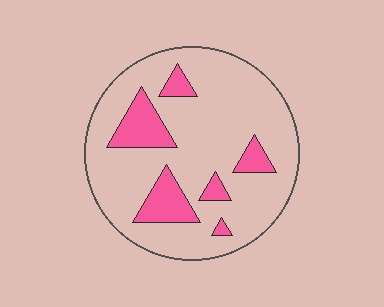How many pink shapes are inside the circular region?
6.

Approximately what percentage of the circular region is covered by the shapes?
Approximately 20%.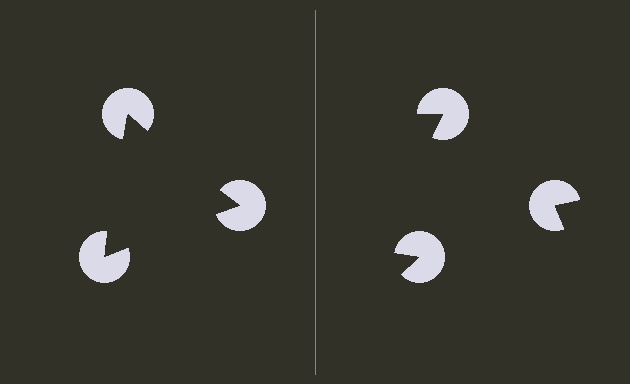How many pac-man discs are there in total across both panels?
6 — 3 on each side.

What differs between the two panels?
The pac-man discs are positioned identically on both sides; only the wedge orientations differ. On the left they align to a triangle; on the right they are misaligned.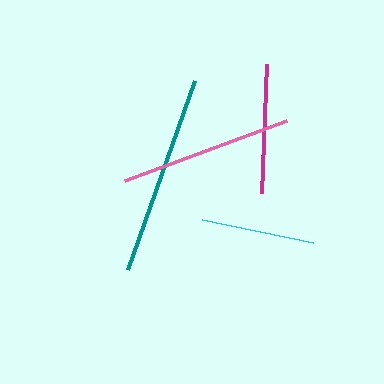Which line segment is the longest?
The teal line is the longest at approximately 200 pixels.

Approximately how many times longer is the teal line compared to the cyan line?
The teal line is approximately 1.8 times the length of the cyan line.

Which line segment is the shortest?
The cyan line is the shortest at approximately 114 pixels.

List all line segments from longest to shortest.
From longest to shortest: teal, pink, magenta, cyan.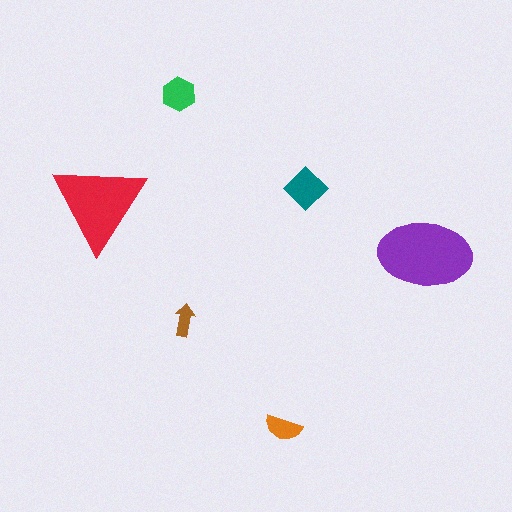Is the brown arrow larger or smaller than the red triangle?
Smaller.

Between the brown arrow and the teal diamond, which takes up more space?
The teal diamond.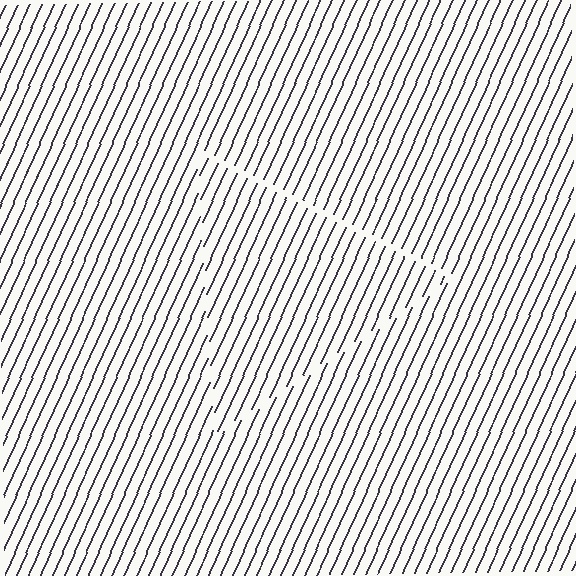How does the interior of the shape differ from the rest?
The interior of the shape contains the same grating, shifted by half a period — the contour is defined by the phase discontinuity where line-ends from the inner and outer gratings abut.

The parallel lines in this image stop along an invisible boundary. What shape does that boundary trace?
An illusory triangle. The interior of the shape contains the same grating, shifted by half a period — the contour is defined by the phase discontinuity where line-ends from the inner and outer gratings abut.